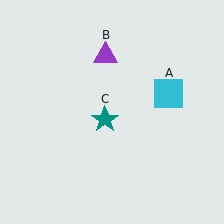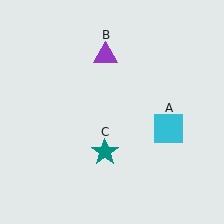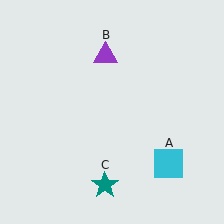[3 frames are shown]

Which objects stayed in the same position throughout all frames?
Purple triangle (object B) remained stationary.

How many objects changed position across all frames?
2 objects changed position: cyan square (object A), teal star (object C).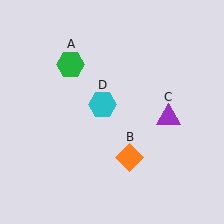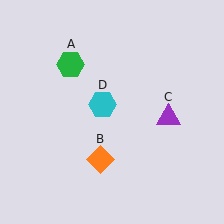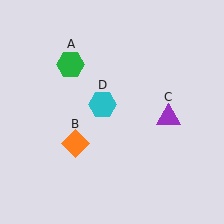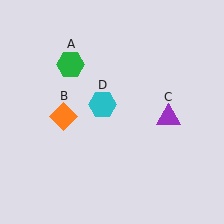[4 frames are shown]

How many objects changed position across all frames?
1 object changed position: orange diamond (object B).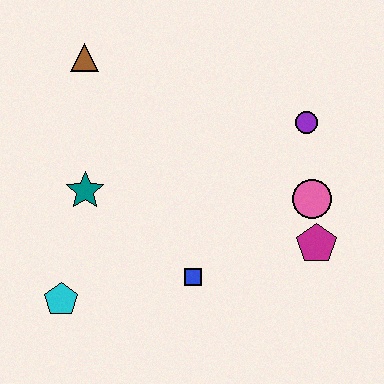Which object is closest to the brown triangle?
The teal star is closest to the brown triangle.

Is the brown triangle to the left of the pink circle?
Yes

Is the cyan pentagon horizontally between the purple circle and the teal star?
No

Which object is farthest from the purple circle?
The cyan pentagon is farthest from the purple circle.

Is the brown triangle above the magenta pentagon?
Yes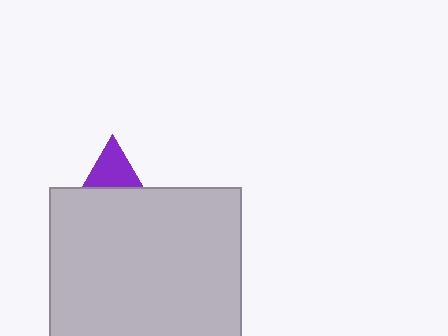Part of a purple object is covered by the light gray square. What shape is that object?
It is a triangle.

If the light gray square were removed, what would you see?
You would see the complete purple triangle.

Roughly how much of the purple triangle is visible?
A small part of it is visible (roughly 32%).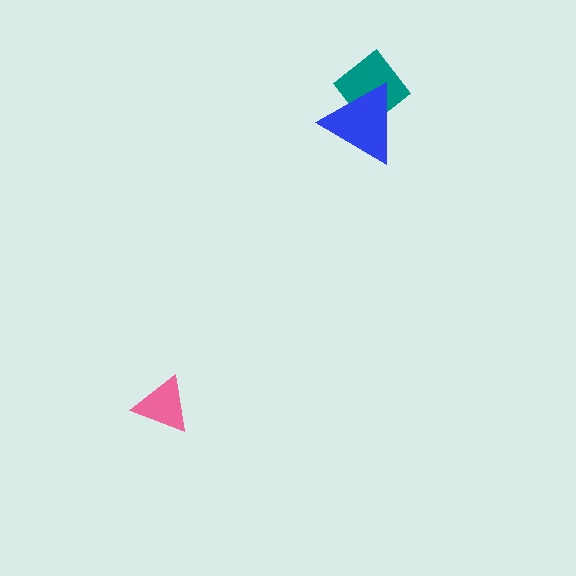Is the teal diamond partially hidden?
Yes, it is partially covered by another shape.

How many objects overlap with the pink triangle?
0 objects overlap with the pink triangle.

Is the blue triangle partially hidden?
No, no other shape covers it.